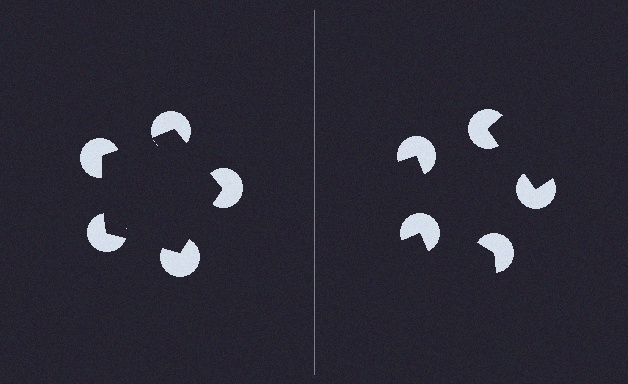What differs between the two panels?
The pac-man discs are positioned identically on both sides; only the wedge orientations differ. On the left they align to a pentagon; on the right they are misaligned.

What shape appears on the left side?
An illusory pentagon.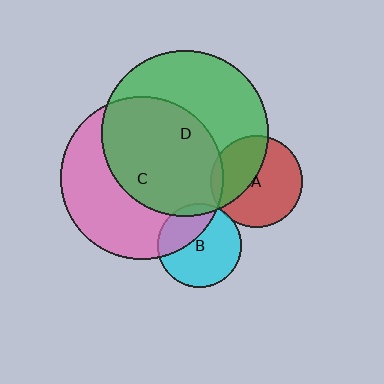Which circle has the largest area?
Circle D (green).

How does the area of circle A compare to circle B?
Approximately 1.2 times.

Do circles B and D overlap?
Yes.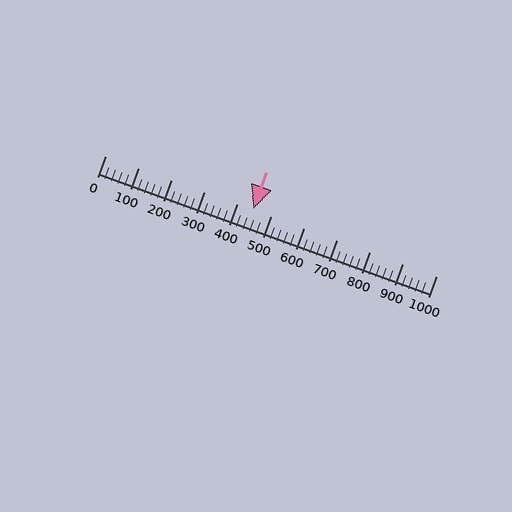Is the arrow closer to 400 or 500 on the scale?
The arrow is closer to 400.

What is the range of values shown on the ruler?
The ruler shows values from 0 to 1000.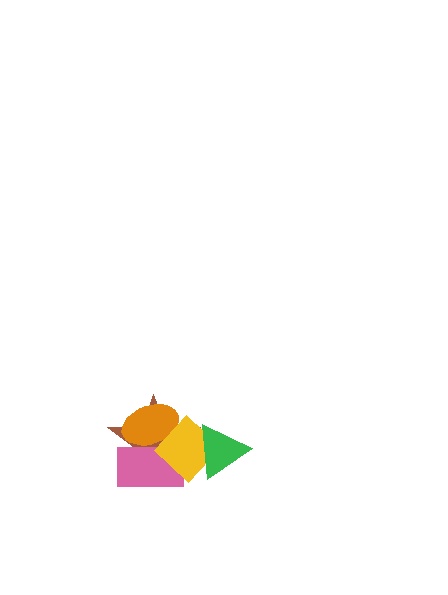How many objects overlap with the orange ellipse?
3 objects overlap with the orange ellipse.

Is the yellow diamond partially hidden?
Yes, it is partially covered by another shape.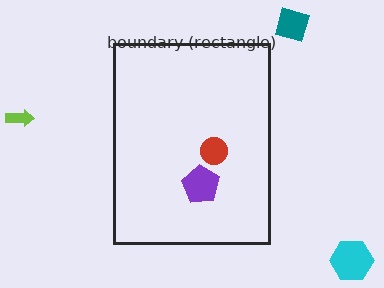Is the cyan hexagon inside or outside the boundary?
Outside.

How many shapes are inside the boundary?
2 inside, 3 outside.